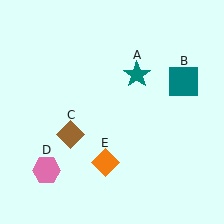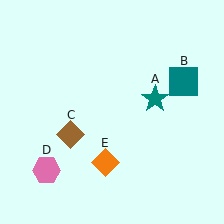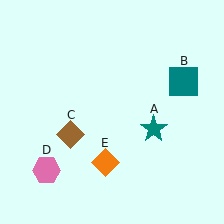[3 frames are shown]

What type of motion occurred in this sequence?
The teal star (object A) rotated clockwise around the center of the scene.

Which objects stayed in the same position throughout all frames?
Teal square (object B) and brown diamond (object C) and pink hexagon (object D) and orange diamond (object E) remained stationary.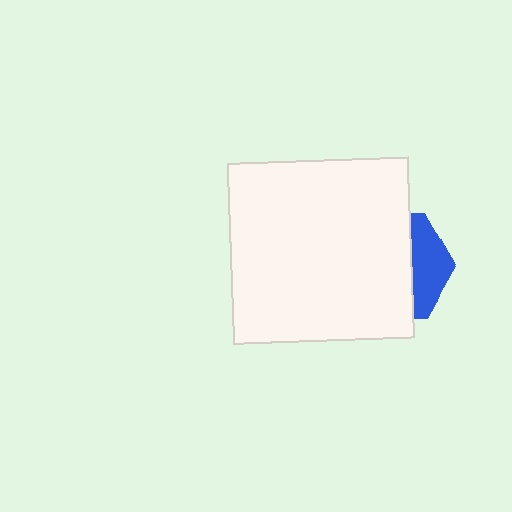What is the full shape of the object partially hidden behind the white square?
The partially hidden object is a blue hexagon.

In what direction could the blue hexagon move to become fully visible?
The blue hexagon could move right. That would shift it out from behind the white square entirely.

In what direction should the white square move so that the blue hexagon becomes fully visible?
The white square should move left. That is the shortest direction to clear the overlap and leave the blue hexagon fully visible.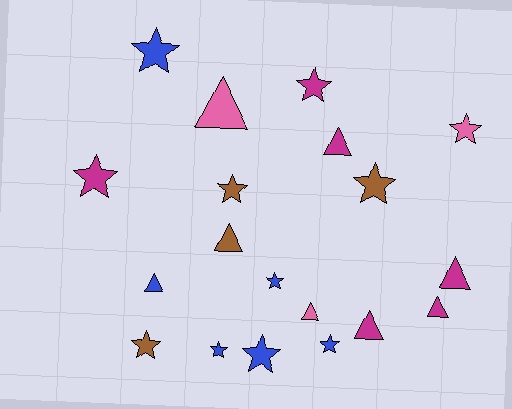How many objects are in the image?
There are 19 objects.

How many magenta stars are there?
There are 2 magenta stars.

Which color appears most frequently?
Blue, with 6 objects.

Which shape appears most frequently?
Star, with 11 objects.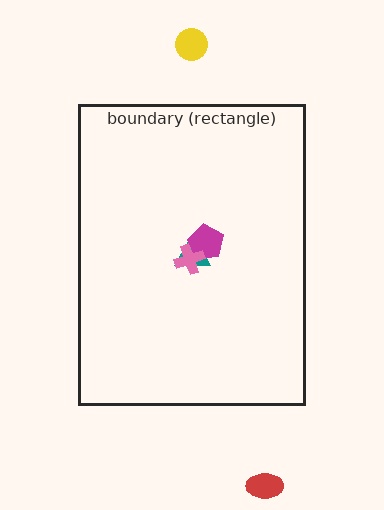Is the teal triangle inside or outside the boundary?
Inside.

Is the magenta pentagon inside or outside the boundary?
Inside.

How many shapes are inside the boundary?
3 inside, 2 outside.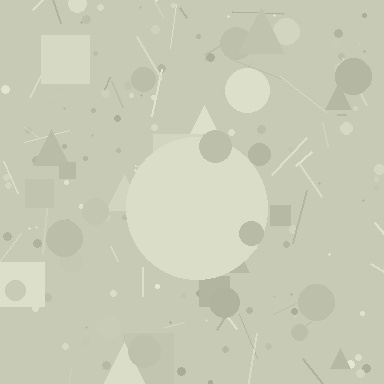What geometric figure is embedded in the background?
A circle is embedded in the background.